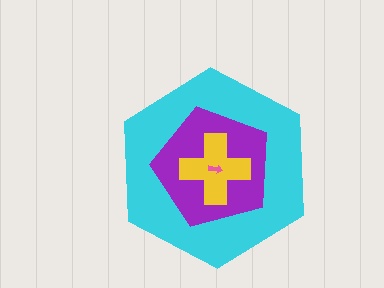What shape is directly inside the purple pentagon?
The yellow cross.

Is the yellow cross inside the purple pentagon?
Yes.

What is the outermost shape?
The cyan hexagon.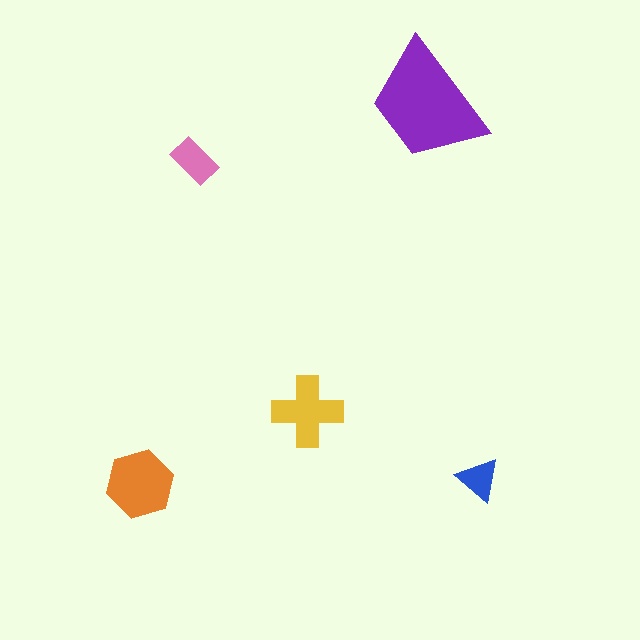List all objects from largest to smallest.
The purple trapezoid, the orange hexagon, the yellow cross, the pink rectangle, the blue triangle.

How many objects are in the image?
There are 5 objects in the image.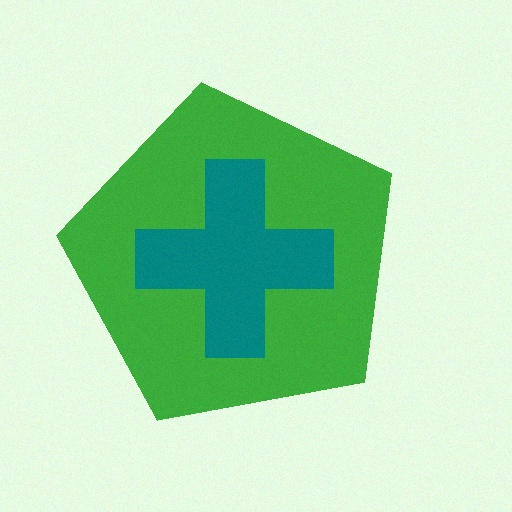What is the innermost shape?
The teal cross.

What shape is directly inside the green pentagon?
The teal cross.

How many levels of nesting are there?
2.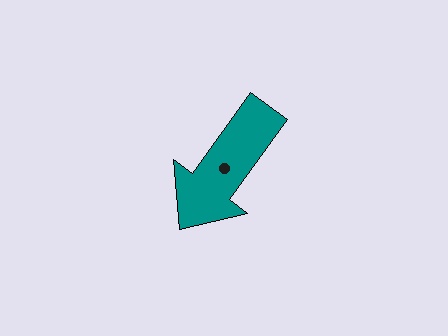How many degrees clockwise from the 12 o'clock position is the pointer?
Approximately 216 degrees.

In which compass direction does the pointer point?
Southwest.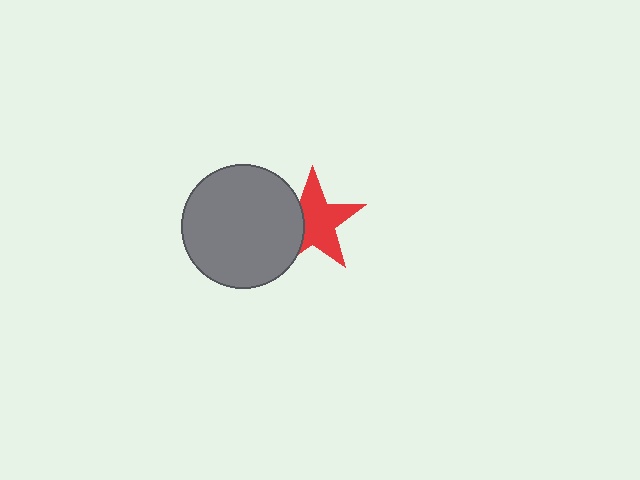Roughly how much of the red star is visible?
Most of it is visible (roughly 68%).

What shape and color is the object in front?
The object in front is a gray circle.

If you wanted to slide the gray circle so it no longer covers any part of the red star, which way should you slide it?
Slide it left — that is the most direct way to separate the two shapes.